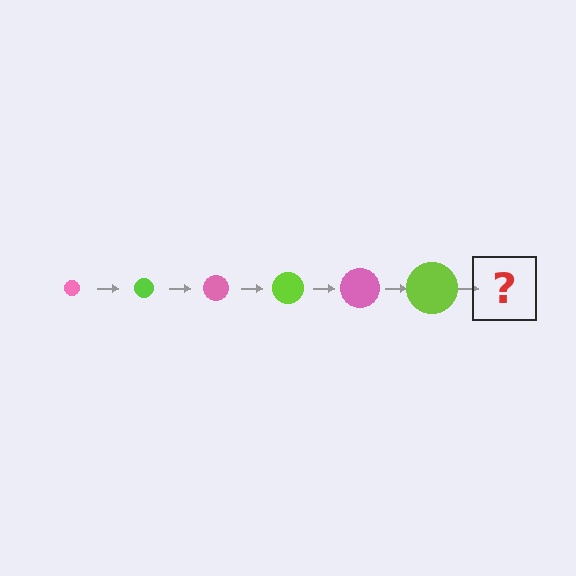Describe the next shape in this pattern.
It should be a pink circle, larger than the previous one.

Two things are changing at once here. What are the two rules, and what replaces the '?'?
The two rules are that the circle grows larger each step and the color cycles through pink and lime. The '?' should be a pink circle, larger than the previous one.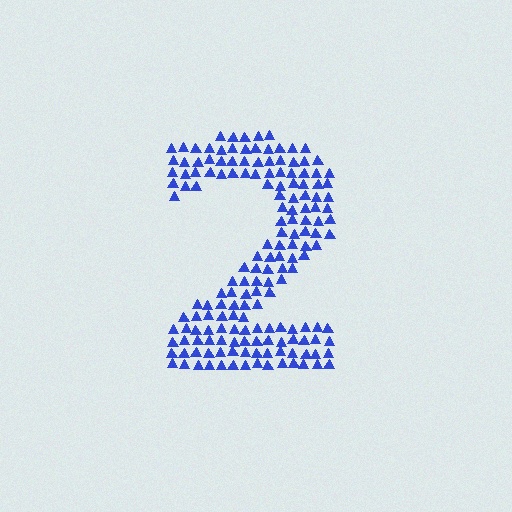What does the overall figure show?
The overall figure shows the digit 2.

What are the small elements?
The small elements are triangles.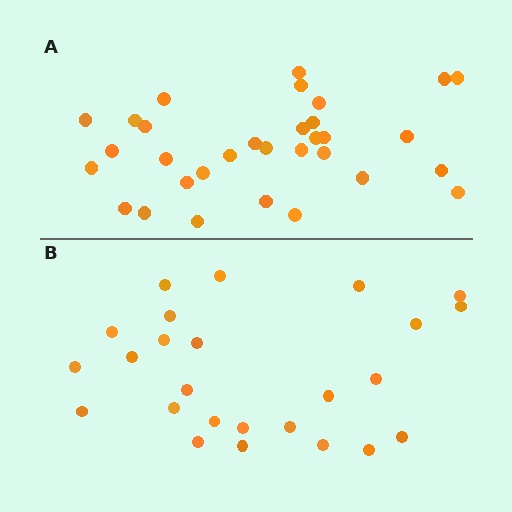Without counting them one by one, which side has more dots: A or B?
Region A (the top region) has more dots.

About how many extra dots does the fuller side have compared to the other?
Region A has roughly 8 or so more dots than region B.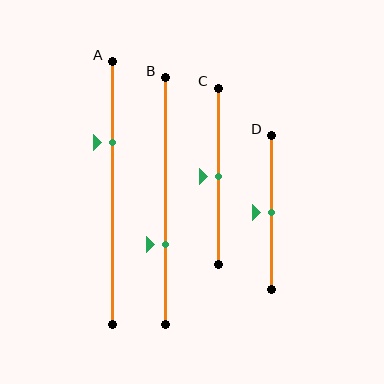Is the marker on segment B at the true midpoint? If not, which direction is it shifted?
No, the marker on segment B is shifted downward by about 18% of the segment length.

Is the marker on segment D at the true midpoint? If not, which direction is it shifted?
Yes, the marker on segment D is at the true midpoint.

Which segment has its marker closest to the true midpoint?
Segment C has its marker closest to the true midpoint.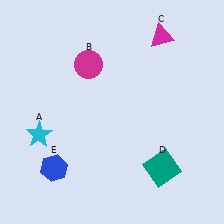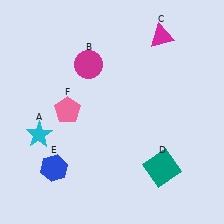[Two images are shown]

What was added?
A pink pentagon (F) was added in Image 2.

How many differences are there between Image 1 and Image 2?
There is 1 difference between the two images.